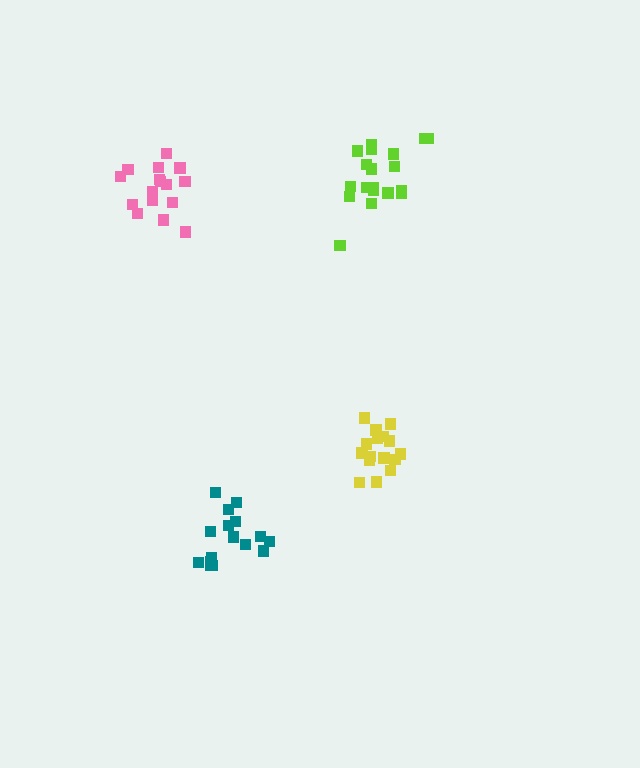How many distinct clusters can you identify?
There are 4 distinct clusters.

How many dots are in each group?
Group 1: 19 dots, Group 2: 16 dots, Group 3: 16 dots, Group 4: 16 dots (67 total).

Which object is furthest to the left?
The pink cluster is leftmost.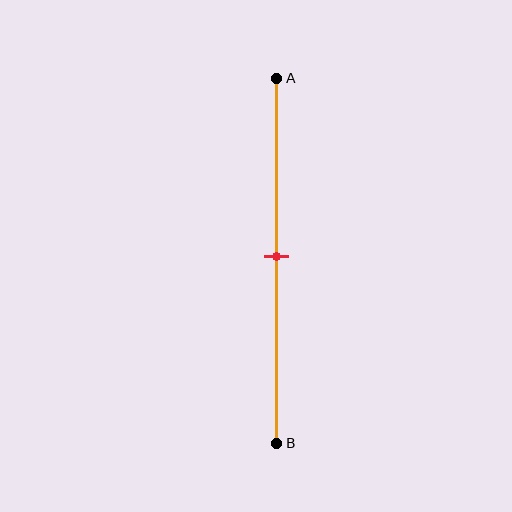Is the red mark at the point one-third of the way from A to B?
No, the mark is at about 50% from A, not at the 33% one-third point.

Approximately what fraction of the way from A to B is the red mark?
The red mark is approximately 50% of the way from A to B.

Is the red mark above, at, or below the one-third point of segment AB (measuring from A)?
The red mark is below the one-third point of segment AB.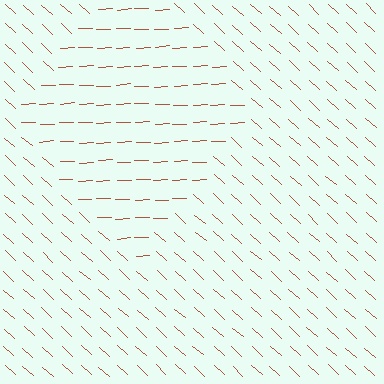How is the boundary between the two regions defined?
The boundary is defined purely by a change in line orientation (approximately 45 degrees difference). All lines are the same color and thickness.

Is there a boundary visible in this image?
Yes, there is a texture boundary formed by a change in line orientation.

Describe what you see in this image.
The image is filled with small brown line segments. A diamond region in the image has lines oriented differently from the surrounding lines, creating a visible texture boundary.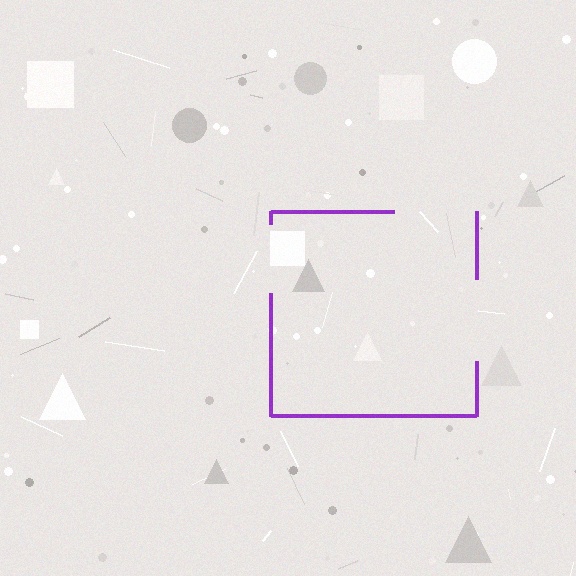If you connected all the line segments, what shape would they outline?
They would outline a square.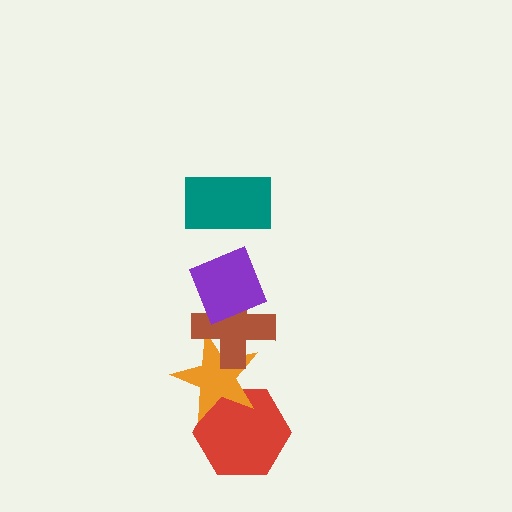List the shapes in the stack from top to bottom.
From top to bottom: the teal rectangle, the purple diamond, the brown cross, the orange star, the red hexagon.